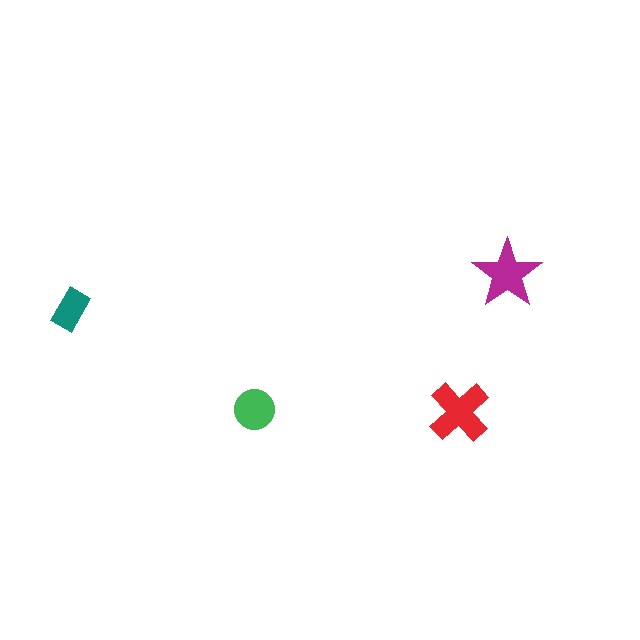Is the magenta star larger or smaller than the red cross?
Smaller.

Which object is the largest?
The red cross.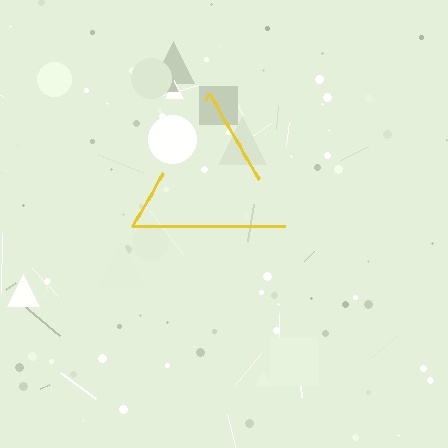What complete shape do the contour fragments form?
The contour fragments form a triangle.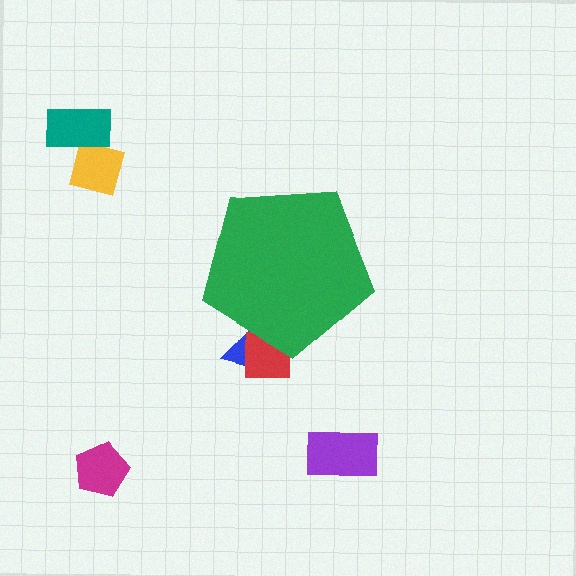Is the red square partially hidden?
Yes, the red square is partially hidden behind the green pentagon.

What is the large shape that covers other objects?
A green pentagon.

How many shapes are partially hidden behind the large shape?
2 shapes are partially hidden.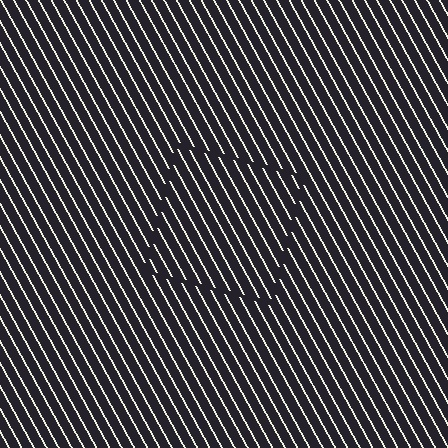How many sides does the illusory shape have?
4 sides — the line-ends trace a square.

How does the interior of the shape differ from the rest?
The interior of the shape contains the same grating, shifted by half a period — the contour is defined by the phase discontinuity where line-ends from the inner and outer gratings abut.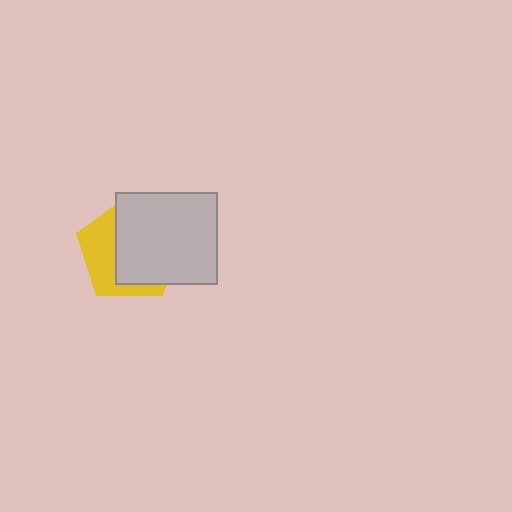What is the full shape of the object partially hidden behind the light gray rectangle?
The partially hidden object is a yellow pentagon.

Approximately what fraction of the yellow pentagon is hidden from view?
Roughly 61% of the yellow pentagon is hidden behind the light gray rectangle.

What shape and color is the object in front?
The object in front is a light gray rectangle.